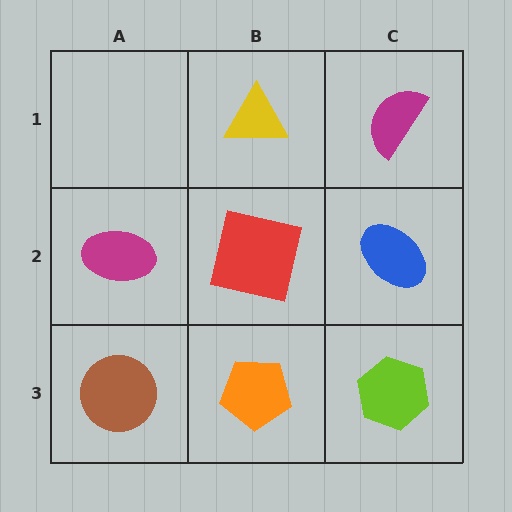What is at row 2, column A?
A magenta ellipse.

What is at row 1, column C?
A magenta semicircle.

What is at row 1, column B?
A yellow triangle.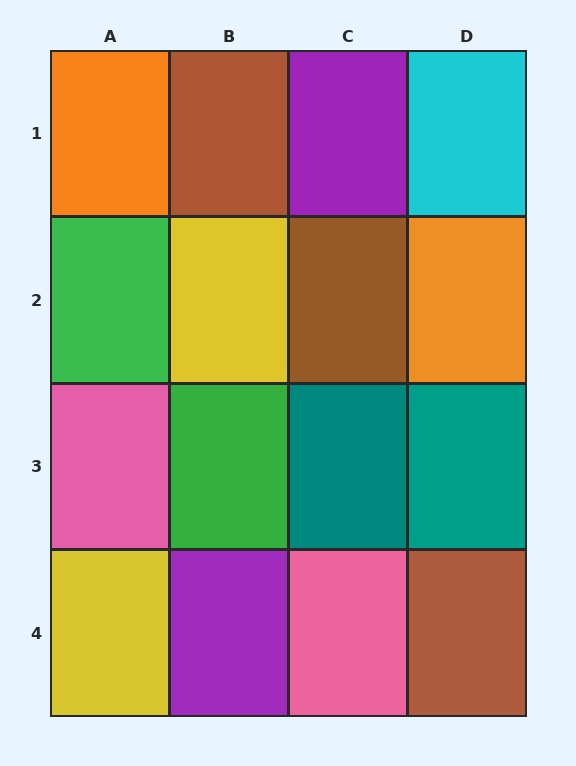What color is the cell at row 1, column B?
Brown.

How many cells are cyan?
1 cell is cyan.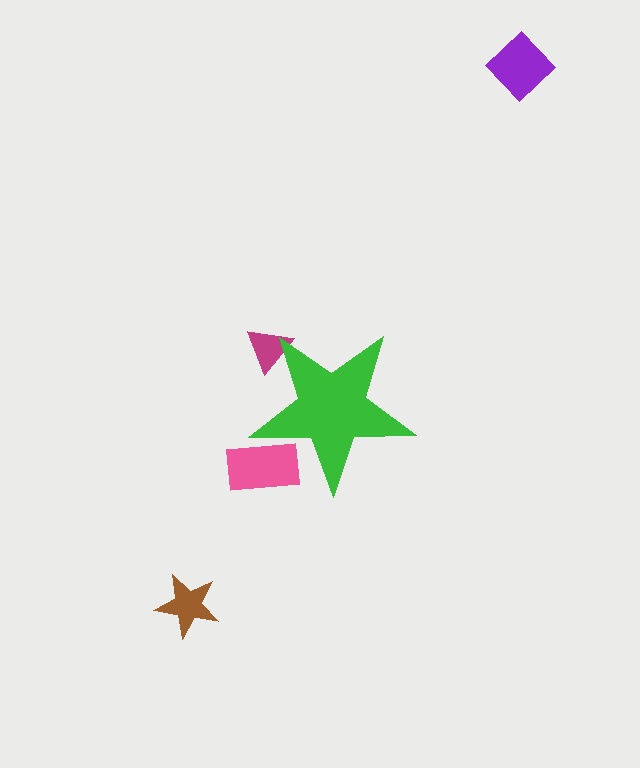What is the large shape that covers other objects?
A green star.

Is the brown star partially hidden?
No, the brown star is fully visible.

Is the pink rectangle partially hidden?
Yes, the pink rectangle is partially hidden behind the green star.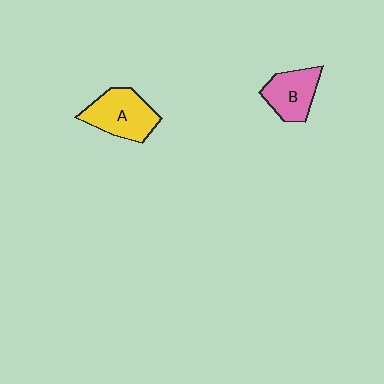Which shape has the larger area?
Shape A (yellow).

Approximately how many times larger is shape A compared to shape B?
Approximately 1.2 times.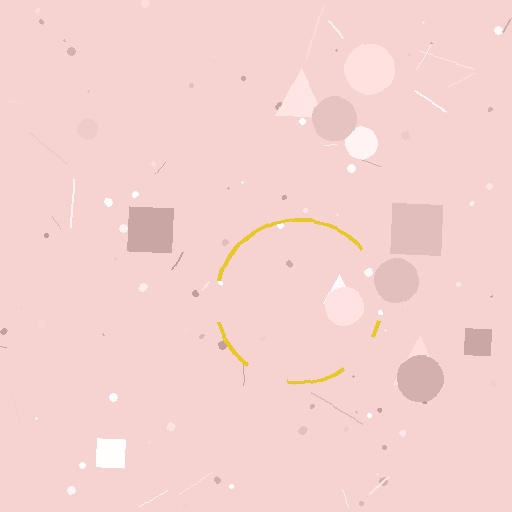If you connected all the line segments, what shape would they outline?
They would outline a circle.